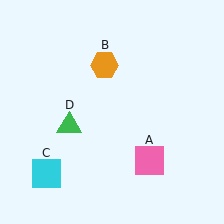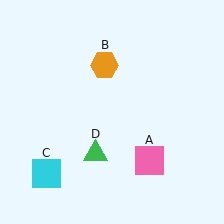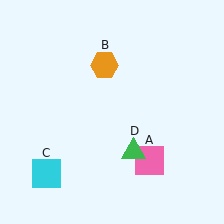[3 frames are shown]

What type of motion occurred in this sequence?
The green triangle (object D) rotated counterclockwise around the center of the scene.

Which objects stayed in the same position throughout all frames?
Pink square (object A) and orange hexagon (object B) and cyan square (object C) remained stationary.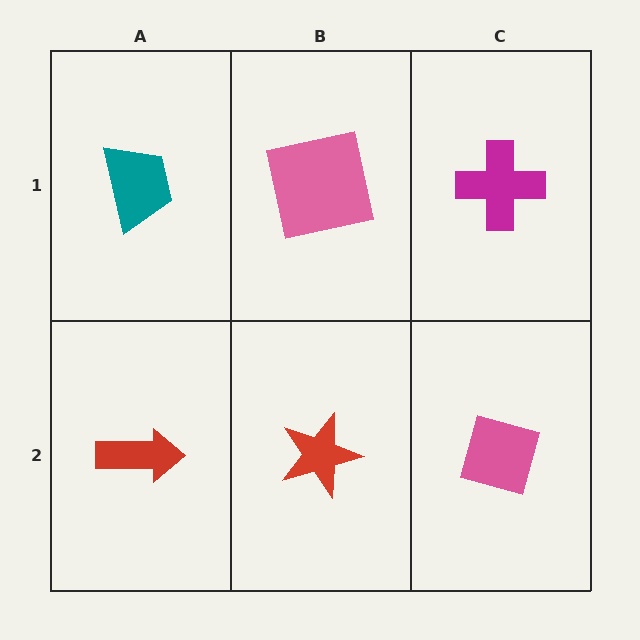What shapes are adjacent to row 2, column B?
A pink square (row 1, column B), a red arrow (row 2, column A), a pink diamond (row 2, column C).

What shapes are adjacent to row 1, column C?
A pink diamond (row 2, column C), a pink square (row 1, column B).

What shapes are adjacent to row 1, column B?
A red star (row 2, column B), a teal trapezoid (row 1, column A), a magenta cross (row 1, column C).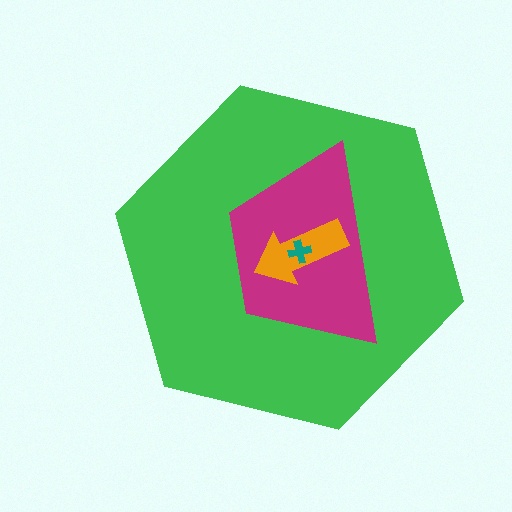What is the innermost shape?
The teal cross.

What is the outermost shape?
The green hexagon.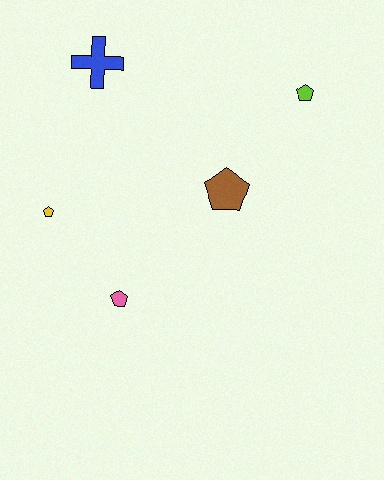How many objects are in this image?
There are 5 objects.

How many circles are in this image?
There are no circles.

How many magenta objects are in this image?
There are no magenta objects.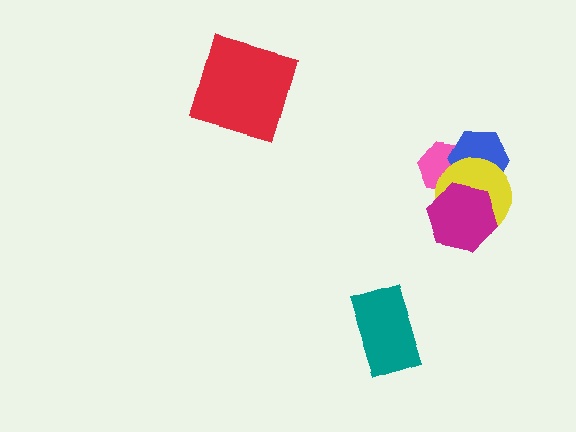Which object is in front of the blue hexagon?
The yellow circle is in front of the blue hexagon.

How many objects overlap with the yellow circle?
3 objects overlap with the yellow circle.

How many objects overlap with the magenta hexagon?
2 objects overlap with the magenta hexagon.